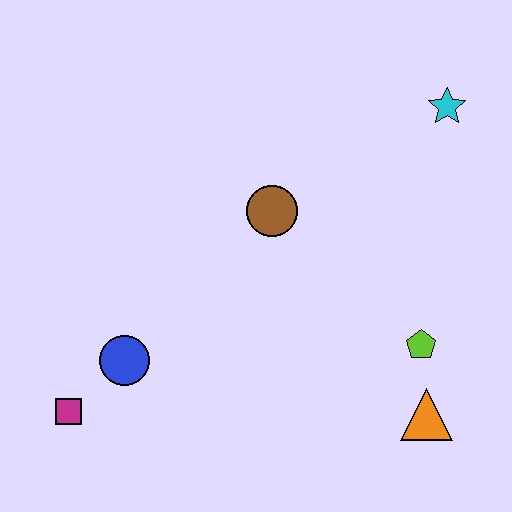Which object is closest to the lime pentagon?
The orange triangle is closest to the lime pentagon.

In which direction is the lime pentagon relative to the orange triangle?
The lime pentagon is above the orange triangle.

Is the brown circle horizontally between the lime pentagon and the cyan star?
No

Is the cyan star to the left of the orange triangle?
No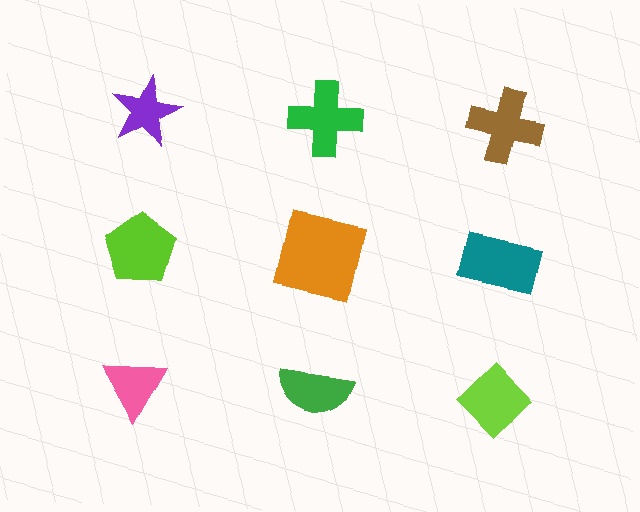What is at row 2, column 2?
An orange square.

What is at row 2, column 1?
A lime pentagon.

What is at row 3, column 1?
A pink triangle.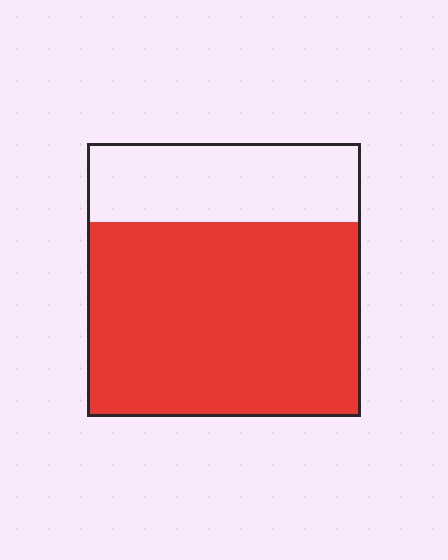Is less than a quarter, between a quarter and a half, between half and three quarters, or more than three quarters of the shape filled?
Between half and three quarters.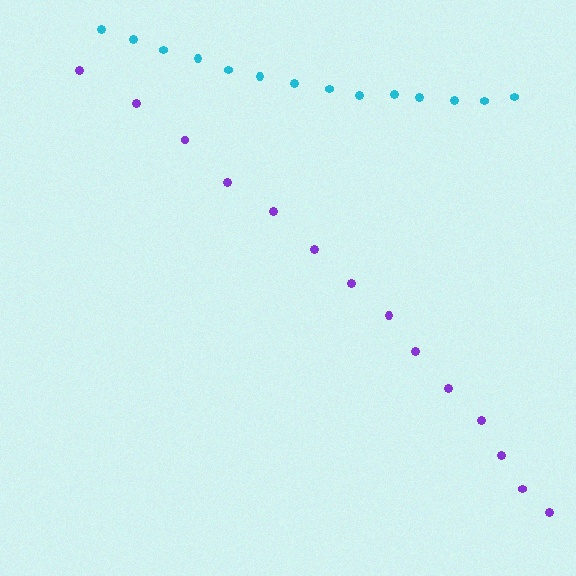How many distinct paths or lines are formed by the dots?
There are 2 distinct paths.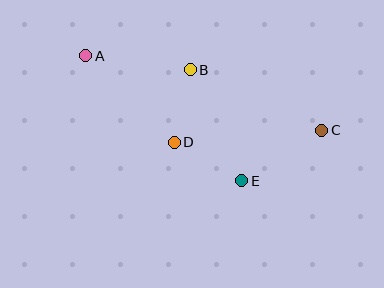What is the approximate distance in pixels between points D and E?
The distance between D and E is approximately 78 pixels.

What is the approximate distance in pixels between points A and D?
The distance between A and D is approximately 124 pixels.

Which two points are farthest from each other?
Points A and C are farthest from each other.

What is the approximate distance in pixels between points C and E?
The distance between C and E is approximately 94 pixels.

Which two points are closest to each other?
Points B and D are closest to each other.